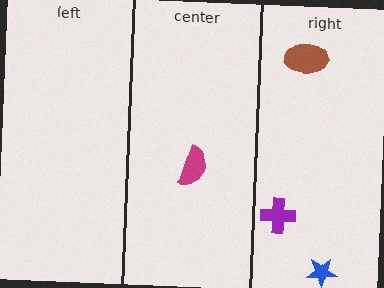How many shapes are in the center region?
1.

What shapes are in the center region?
The magenta semicircle.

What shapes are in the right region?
The purple cross, the blue star, the brown ellipse.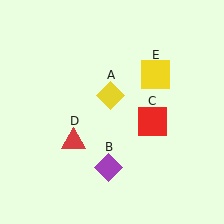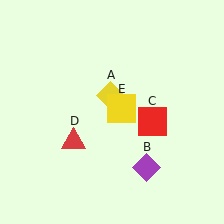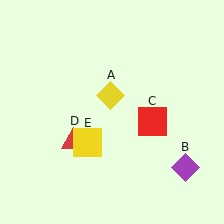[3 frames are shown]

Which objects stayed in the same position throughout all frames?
Yellow diamond (object A) and red square (object C) and red triangle (object D) remained stationary.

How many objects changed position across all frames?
2 objects changed position: purple diamond (object B), yellow square (object E).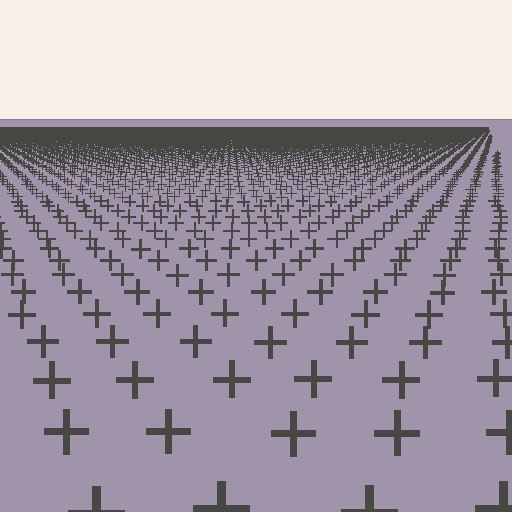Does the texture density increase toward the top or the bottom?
Density increases toward the top.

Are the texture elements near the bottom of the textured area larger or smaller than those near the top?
Larger. Near the bottom, elements are closer to the viewer and appear at a bigger on-screen size.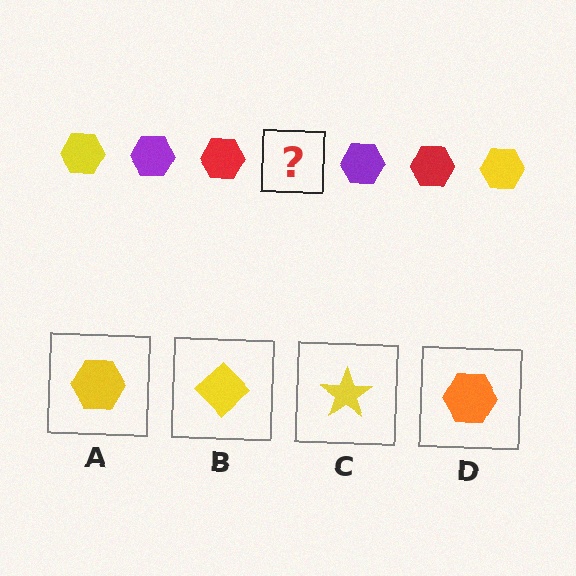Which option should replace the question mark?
Option A.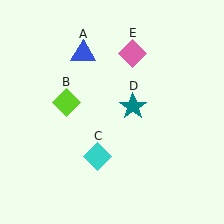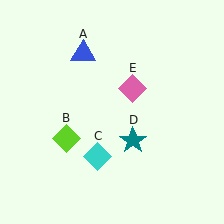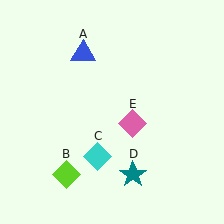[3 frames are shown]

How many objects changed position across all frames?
3 objects changed position: lime diamond (object B), teal star (object D), pink diamond (object E).